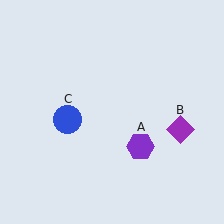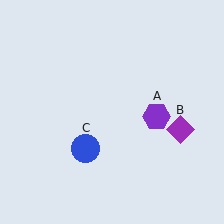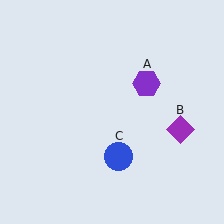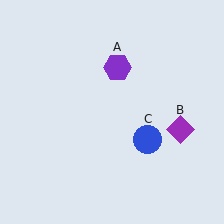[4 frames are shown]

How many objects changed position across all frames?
2 objects changed position: purple hexagon (object A), blue circle (object C).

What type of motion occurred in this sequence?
The purple hexagon (object A), blue circle (object C) rotated counterclockwise around the center of the scene.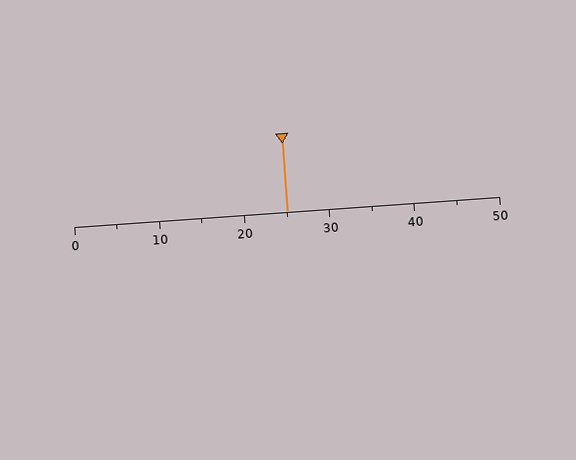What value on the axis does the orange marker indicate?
The marker indicates approximately 25.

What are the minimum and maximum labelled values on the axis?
The axis runs from 0 to 50.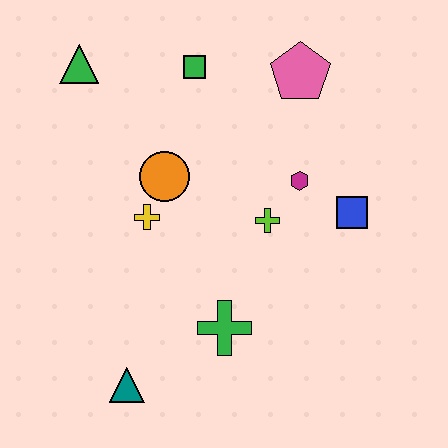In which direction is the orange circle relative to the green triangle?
The orange circle is below the green triangle.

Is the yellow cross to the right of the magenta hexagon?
No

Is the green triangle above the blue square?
Yes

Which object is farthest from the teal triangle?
The pink pentagon is farthest from the teal triangle.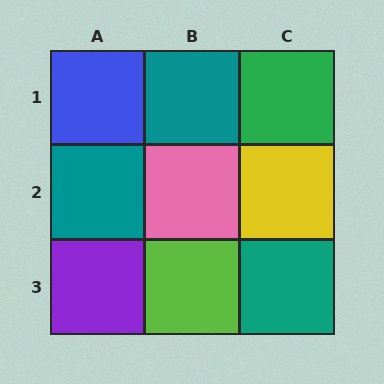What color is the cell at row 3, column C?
Teal.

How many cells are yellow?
1 cell is yellow.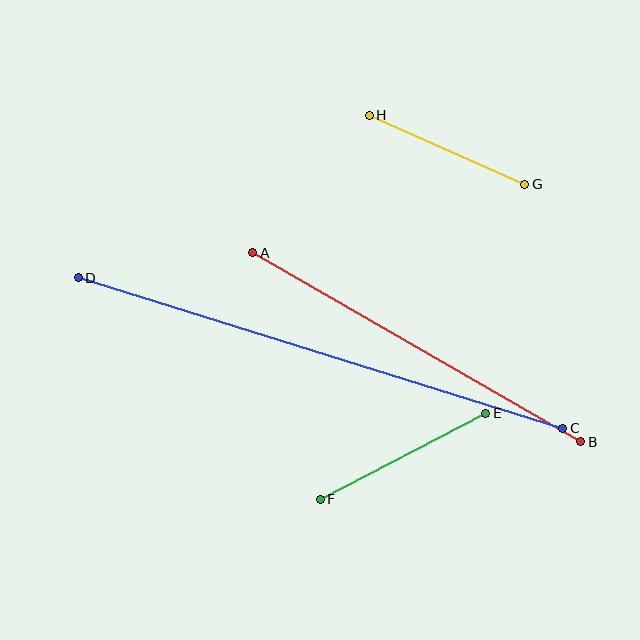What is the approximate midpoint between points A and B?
The midpoint is at approximately (417, 347) pixels.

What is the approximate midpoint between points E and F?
The midpoint is at approximately (403, 456) pixels.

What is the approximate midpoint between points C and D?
The midpoint is at approximately (320, 353) pixels.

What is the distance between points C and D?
The distance is approximately 507 pixels.